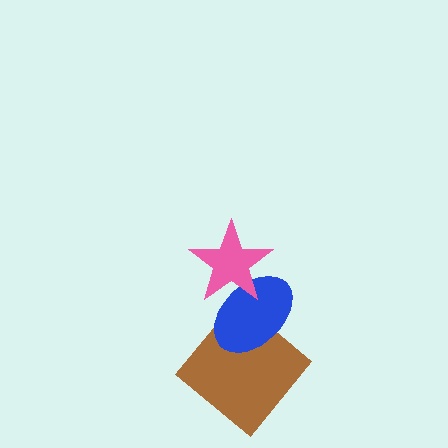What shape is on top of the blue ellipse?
The pink star is on top of the blue ellipse.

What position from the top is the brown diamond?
The brown diamond is 3rd from the top.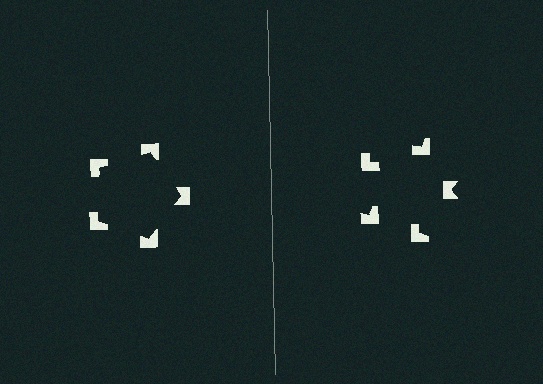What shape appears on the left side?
An illusory pentagon.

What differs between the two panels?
The notched squares are positioned identically on both sides; only the wedge orientations differ. On the left they align to a pentagon; on the right they are misaligned.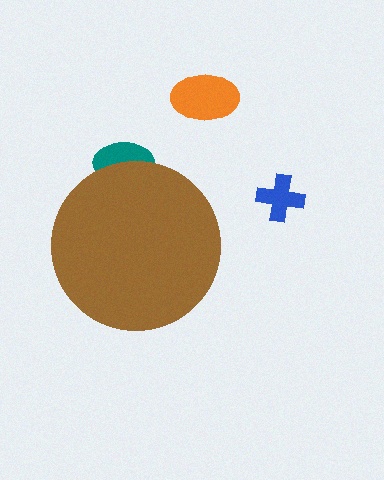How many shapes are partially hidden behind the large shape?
1 shape is partially hidden.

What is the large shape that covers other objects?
A brown circle.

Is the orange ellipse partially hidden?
No, the orange ellipse is fully visible.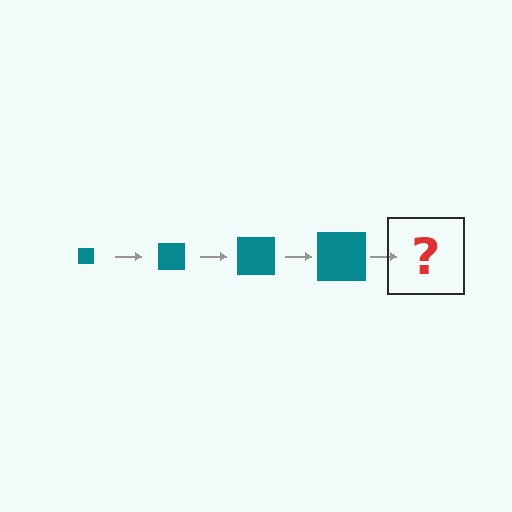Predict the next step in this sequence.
The next step is a teal square, larger than the previous one.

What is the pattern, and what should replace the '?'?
The pattern is that the square gets progressively larger each step. The '?' should be a teal square, larger than the previous one.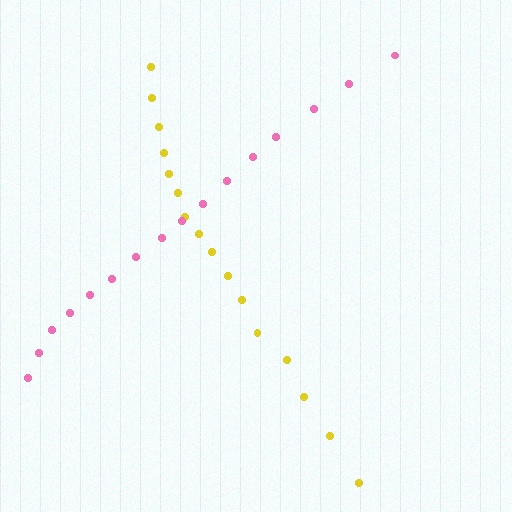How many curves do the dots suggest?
There are 2 distinct paths.